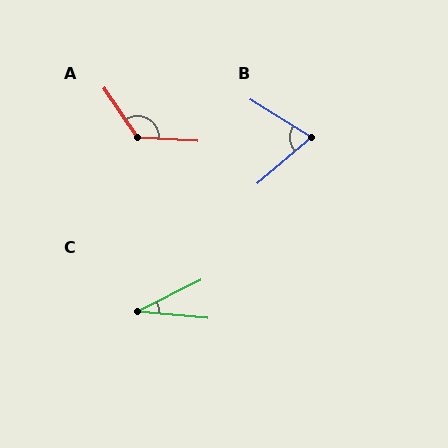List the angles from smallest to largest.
C (32°), B (73°), A (127°).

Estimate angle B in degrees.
Approximately 73 degrees.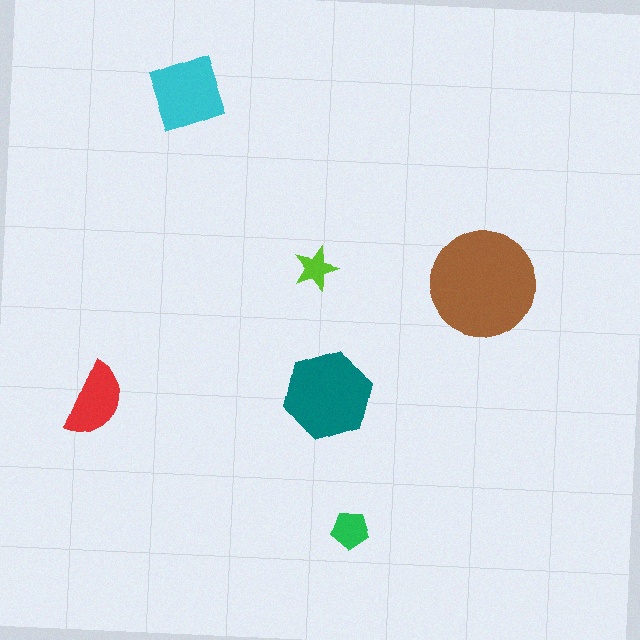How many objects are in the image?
There are 6 objects in the image.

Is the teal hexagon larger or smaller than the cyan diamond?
Larger.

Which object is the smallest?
The lime star.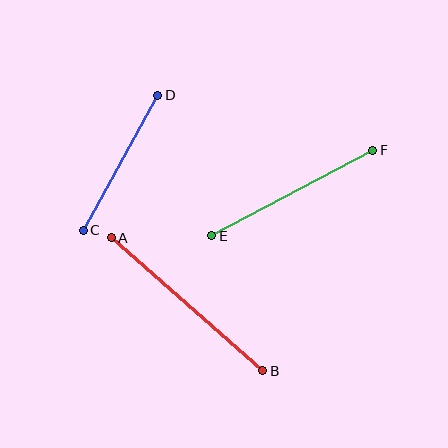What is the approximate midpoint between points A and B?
The midpoint is at approximately (187, 304) pixels.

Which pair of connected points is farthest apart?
Points A and B are farthest apart.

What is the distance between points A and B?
The distance is approximately 202 pixels.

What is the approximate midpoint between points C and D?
The midpoint is at approximately (120, 163) pixels.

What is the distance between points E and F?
The distance is approximately 182 pixels.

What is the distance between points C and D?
The distance is approximately 154 pixels.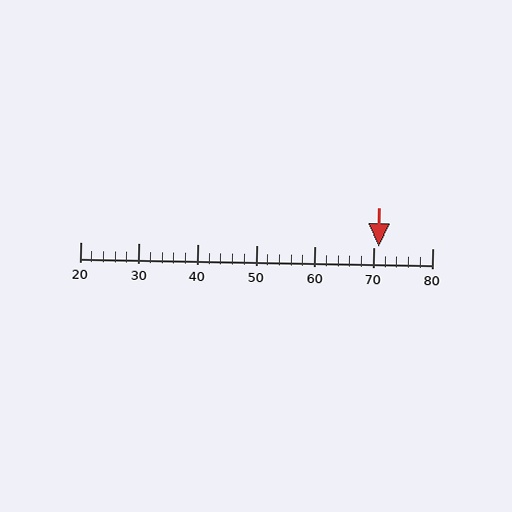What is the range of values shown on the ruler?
The ruler shows values from 20 to 80.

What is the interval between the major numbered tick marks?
The major tick marks are spaced 10 units apart.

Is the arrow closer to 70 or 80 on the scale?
The arrow is closer to 70.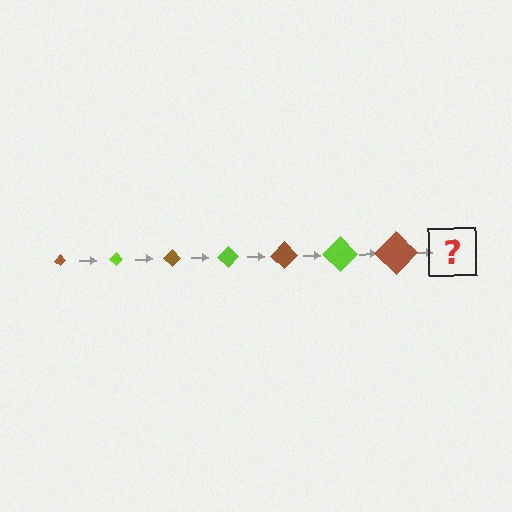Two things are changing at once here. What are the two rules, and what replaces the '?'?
The two rules are that the diamond grows larger each step and the color cycles through brown and lime. The '?' should be a lime diamond, larger than the previous one.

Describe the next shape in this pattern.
It should be a lime diamond, larger than the previous one.